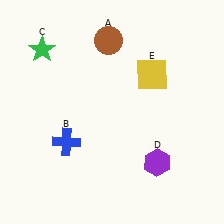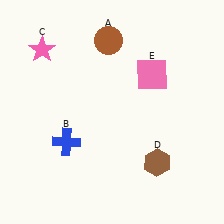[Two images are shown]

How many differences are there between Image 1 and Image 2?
There are 3 differences between the two images.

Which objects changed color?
C changed from green to pink. D changed from purple to brown. E changed from yellow to pink.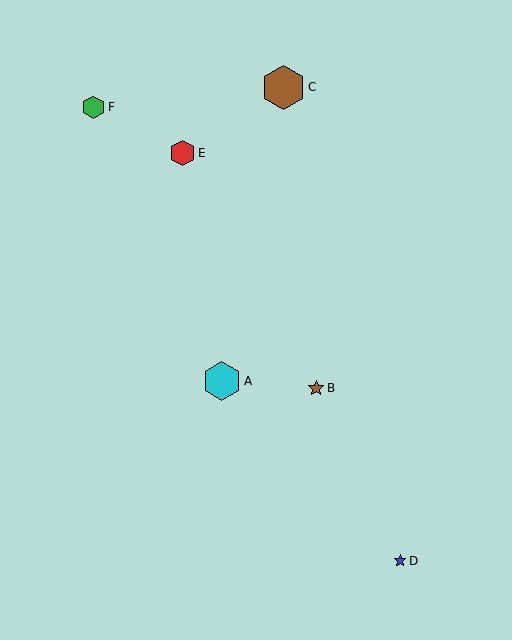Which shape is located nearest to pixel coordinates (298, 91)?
The brown hexagon (labeled C) at (283, 87) is nearest to that location.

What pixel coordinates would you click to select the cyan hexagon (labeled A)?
Click at (222, 381) to select the cyan hexagon A.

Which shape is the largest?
The brown hexagon (labeled C) is the largest.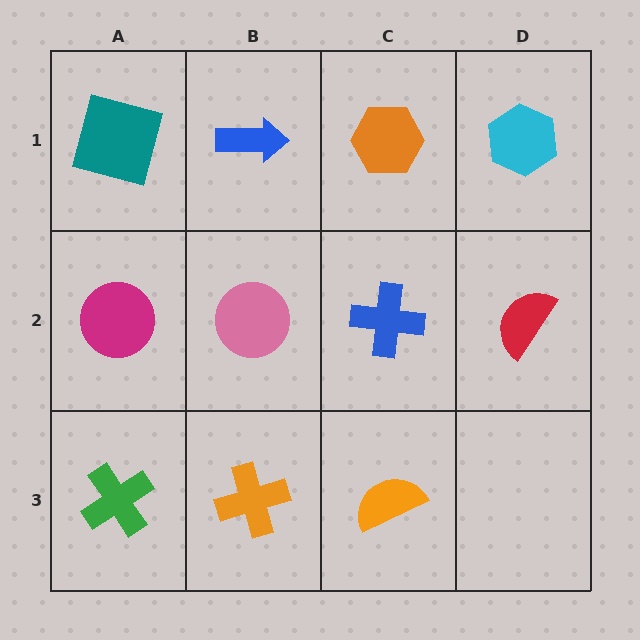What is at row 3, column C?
An orange semicircle.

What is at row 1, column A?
A teal square.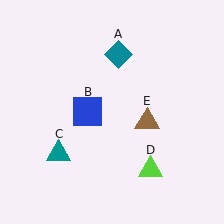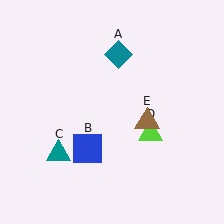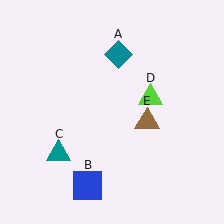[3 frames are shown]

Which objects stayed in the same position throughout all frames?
Teal diamond (object A) and teal triangle (object C) and brown triangle (object E) remained stationary.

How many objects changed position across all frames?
2 objects changed position: blue square (object B), lime triangle (object D).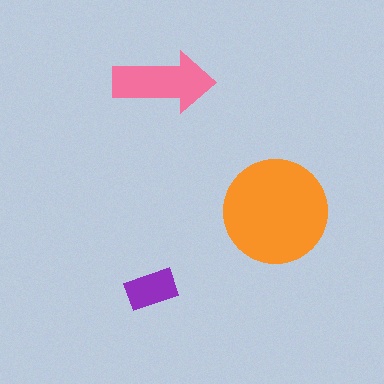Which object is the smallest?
The purple rectangle.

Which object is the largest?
The orange circle.